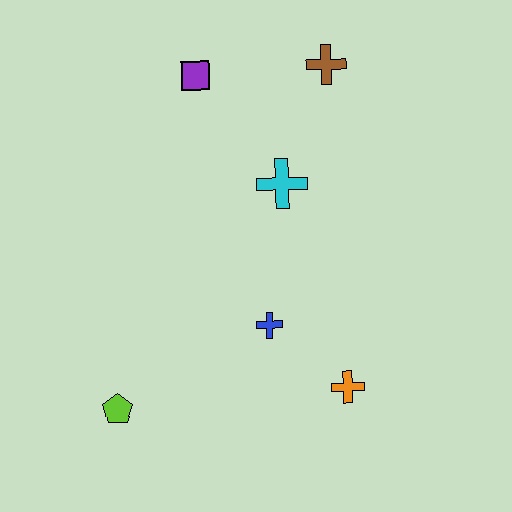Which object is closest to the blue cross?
The orange cross is closest to the blue cross.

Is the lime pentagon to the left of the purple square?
Yes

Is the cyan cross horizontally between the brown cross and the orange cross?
No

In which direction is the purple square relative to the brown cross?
The purple square is to the left of the brown cross.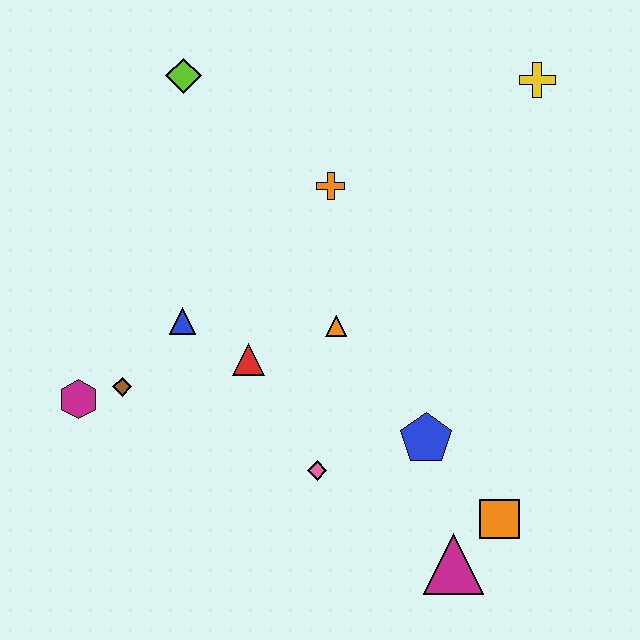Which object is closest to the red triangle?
The blue triangle is closest to the red triangle.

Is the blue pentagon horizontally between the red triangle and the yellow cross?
Yes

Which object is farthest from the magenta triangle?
The lime diamond is farthest from the magenta triangle.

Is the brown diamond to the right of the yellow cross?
No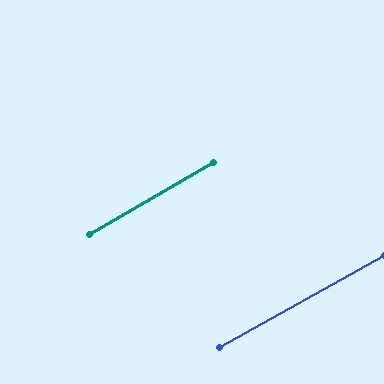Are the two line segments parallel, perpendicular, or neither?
Parallel — their directions differ by only 0.9°.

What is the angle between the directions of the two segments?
Approximately 1 degree.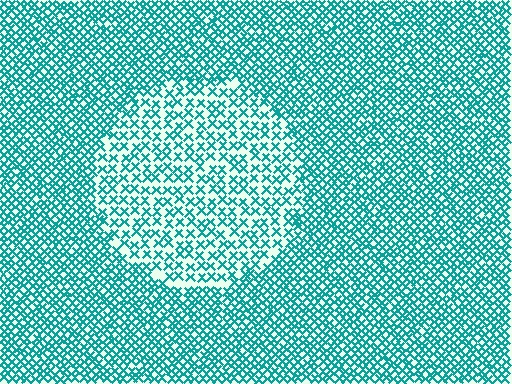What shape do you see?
I see a circle.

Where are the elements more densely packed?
The elements are more densely packed outside the circle boundary.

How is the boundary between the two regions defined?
The boundary is defined by a change in element density (approximately 1.9x ratio). All elements are the same color, size, and shape.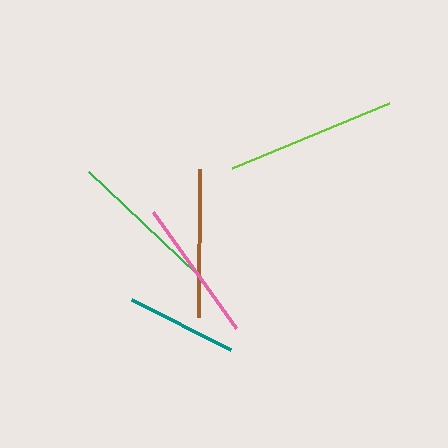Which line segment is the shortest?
The teal line is the shortest at approximately 111 pixels.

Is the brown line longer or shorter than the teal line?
The brown line is longer than the teal line.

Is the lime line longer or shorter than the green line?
The lime line is longer than the green line.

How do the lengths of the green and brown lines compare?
The green and brown lines are approximately the same length.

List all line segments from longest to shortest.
From longest to shortest: lime, green, brown, pink, teal.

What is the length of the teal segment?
The teal segment is approximately 111 pixels long.